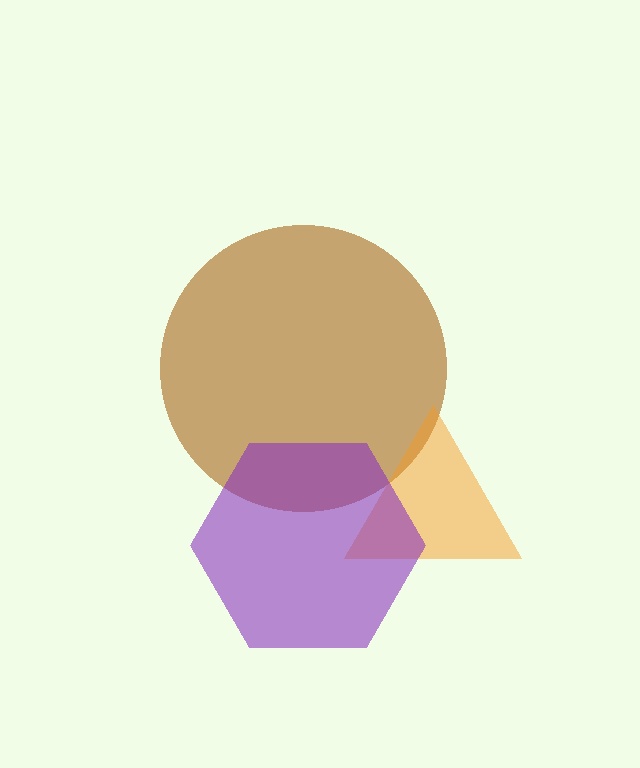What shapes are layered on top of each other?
The layered shapes are: a brown circle, an orange triangle, a purple hexagon.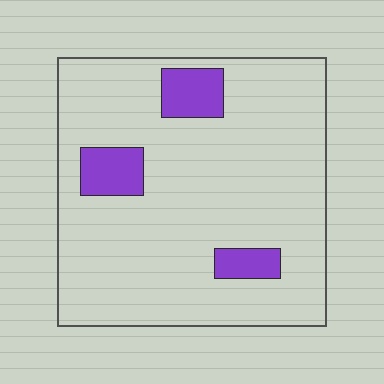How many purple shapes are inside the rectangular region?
3.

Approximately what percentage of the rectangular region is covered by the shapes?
Approximately 10%.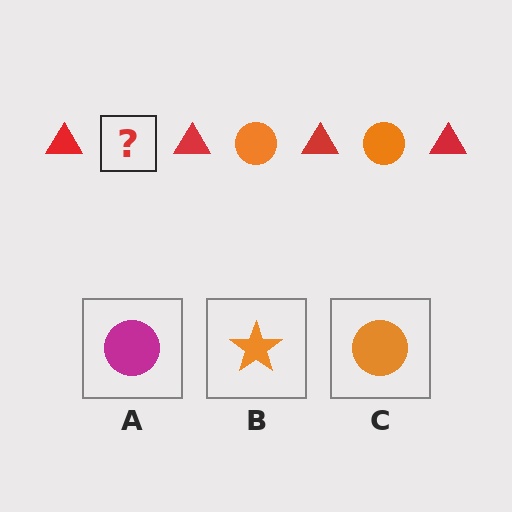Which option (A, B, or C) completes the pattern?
C.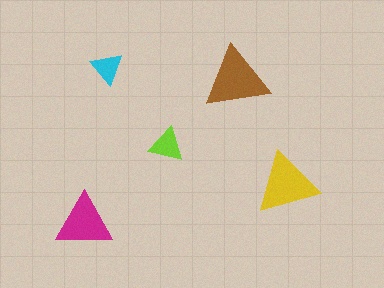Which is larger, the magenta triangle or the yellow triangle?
The yellow one.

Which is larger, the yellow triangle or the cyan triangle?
The yellow one.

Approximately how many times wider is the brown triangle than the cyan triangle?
About 2 times wider.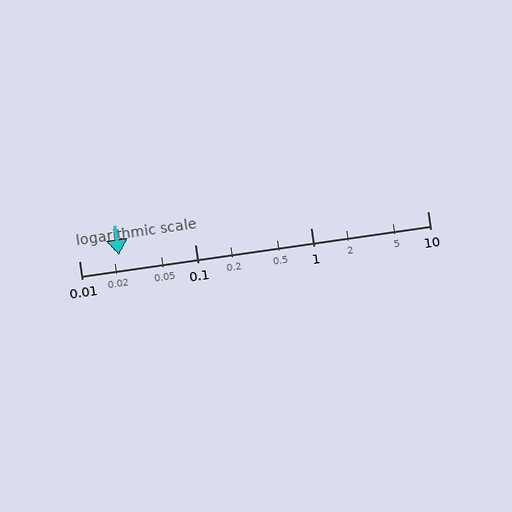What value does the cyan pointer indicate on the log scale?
The pointer indicates approximately 0.022.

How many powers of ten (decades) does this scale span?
The scale spans 3 decades, from 0.01 to 10.